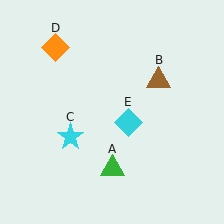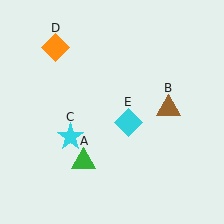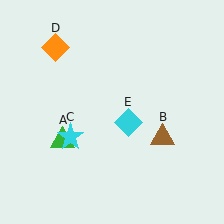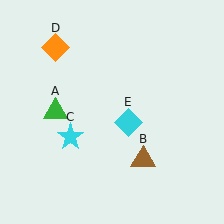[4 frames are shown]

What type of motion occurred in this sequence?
The green triangle (object A), brown triangle (object B) rotated clockwise around the center of the scene.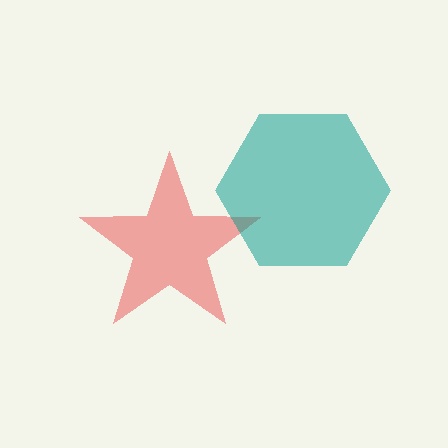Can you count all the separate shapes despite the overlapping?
Yes, there are 2 separate shapes.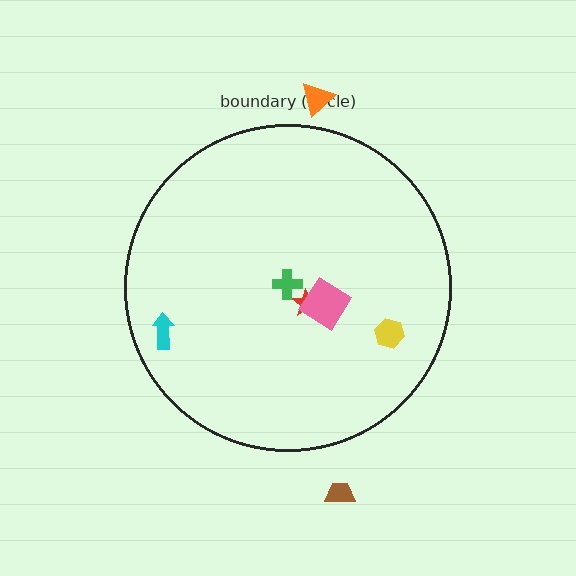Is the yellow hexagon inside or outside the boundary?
Inside.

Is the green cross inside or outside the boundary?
Inside.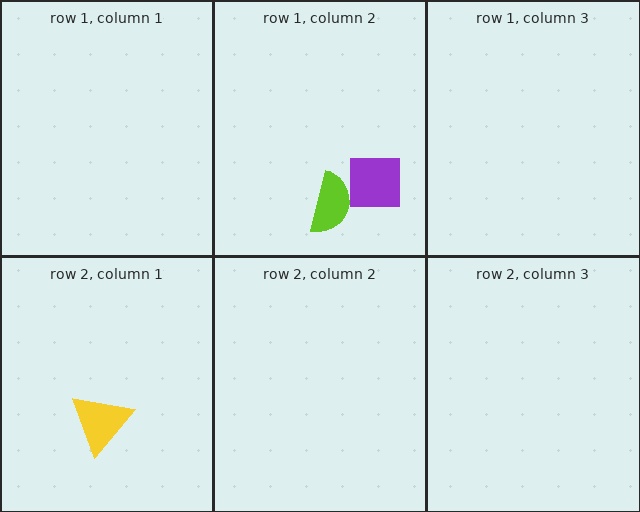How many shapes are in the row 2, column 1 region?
1.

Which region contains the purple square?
The row 1, column 2 region.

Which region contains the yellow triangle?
The row 2, column 1 region.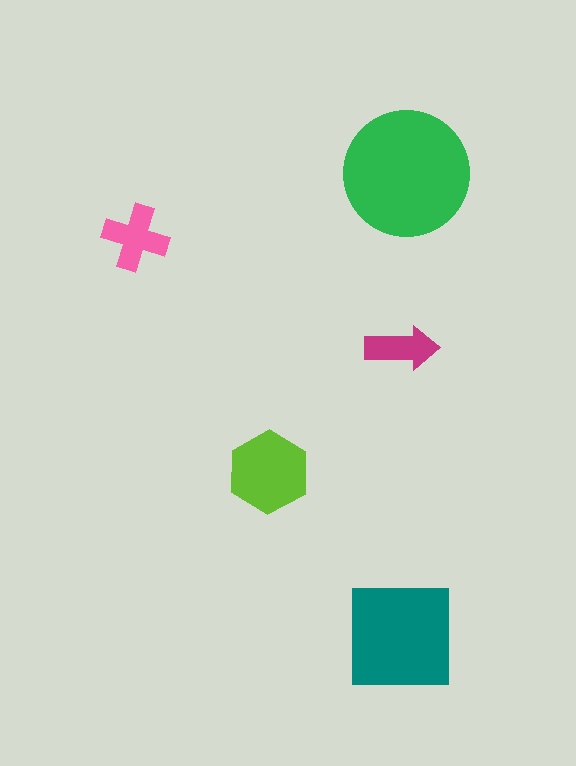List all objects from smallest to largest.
The magenta arrow, the pink cross, the lime hexagon, the teal square, the green circle.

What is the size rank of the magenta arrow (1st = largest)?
5th.